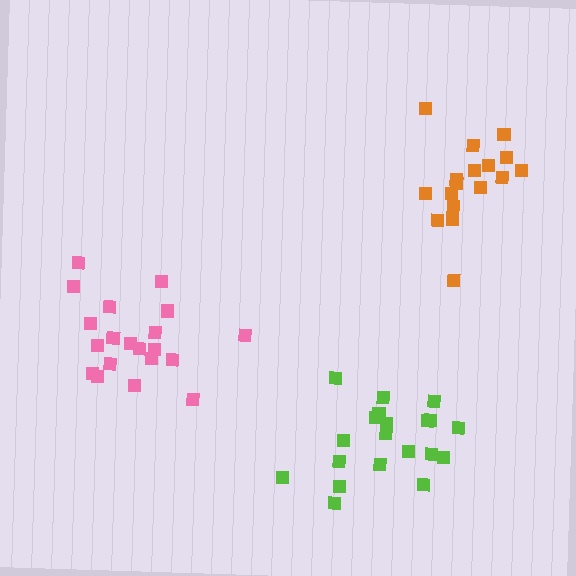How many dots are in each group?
Group 1: 20 dots, Group 2: 20 dots, Group 3: 18 dots (58 total).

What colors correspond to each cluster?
The clusters are colored: pink, lime, orange.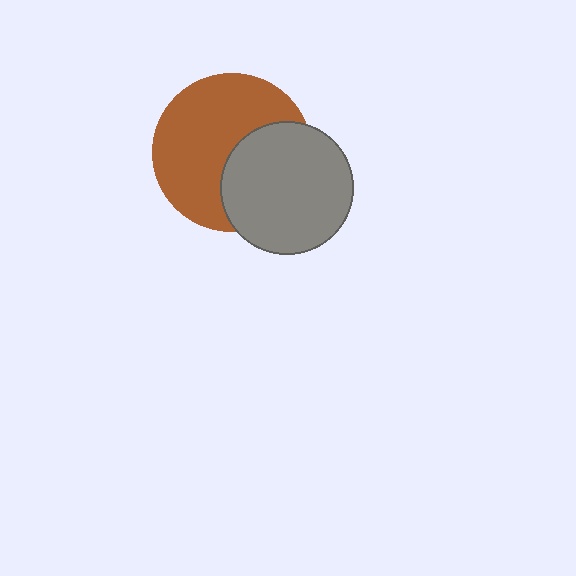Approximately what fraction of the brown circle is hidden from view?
Roughly 38% of the brown circle is hidden behind the gray circle.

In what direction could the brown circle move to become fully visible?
The brown circle could move left. That would shift it out from behind the gray circle entirely.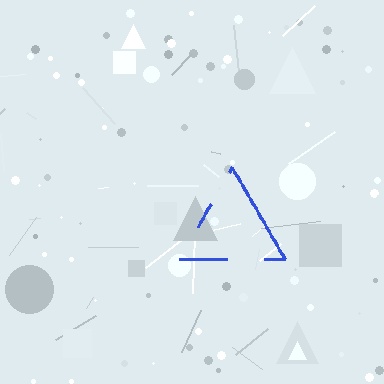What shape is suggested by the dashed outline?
The dashed outline suggests a triangle.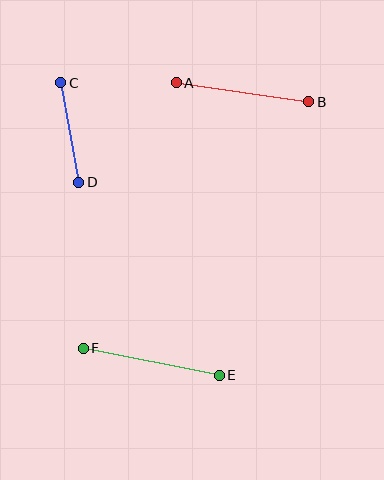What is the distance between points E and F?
The distance is approximately 139 pixels.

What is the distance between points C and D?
The distance is approximately 101 pixels.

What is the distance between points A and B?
The distance is approximately 134 pixels.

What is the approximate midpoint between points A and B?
The midpoint is at approximately (242, 92) pixels.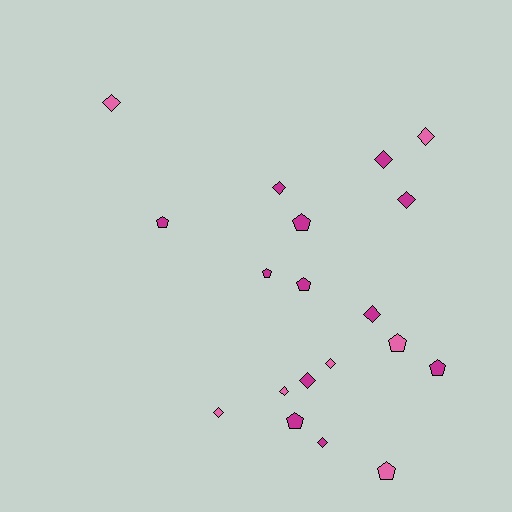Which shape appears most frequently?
Diamond, with 11 objects.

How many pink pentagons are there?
There are 2 pink pentagons.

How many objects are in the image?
There are 19 objects.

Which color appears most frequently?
Magenta, with 12 objects.